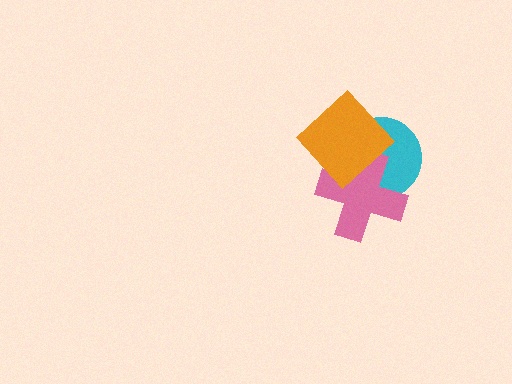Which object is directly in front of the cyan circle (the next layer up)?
The pink cross is directly in front of the cyan circle.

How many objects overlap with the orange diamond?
2 objects overlap with the orange diamond.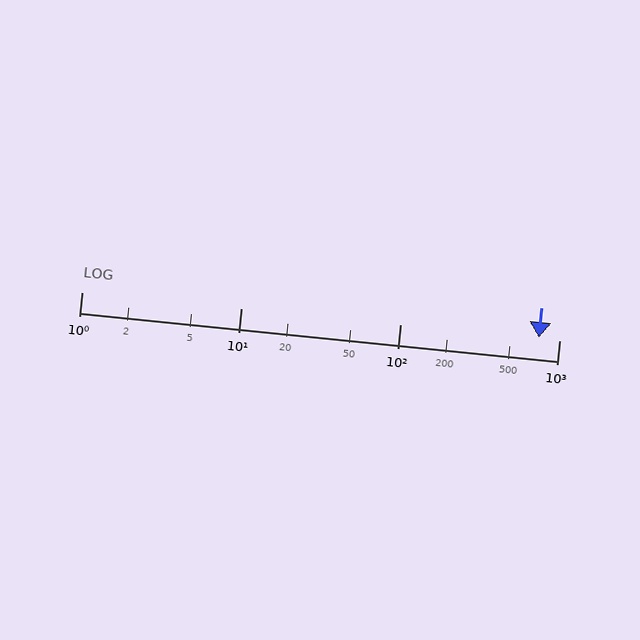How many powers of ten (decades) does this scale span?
The scale spans 3 decades, from 1 to 1000.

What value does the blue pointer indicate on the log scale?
The pointer indicates approximately 740.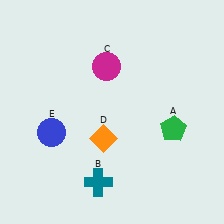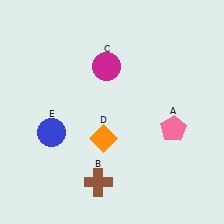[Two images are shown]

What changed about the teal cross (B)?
In Image 1, B is teal. In Image 2, it changed to brown.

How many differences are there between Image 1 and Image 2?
There are 2 differences between the two images.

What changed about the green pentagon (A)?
In Image 1, A is green. In Image 2, it changed to pink.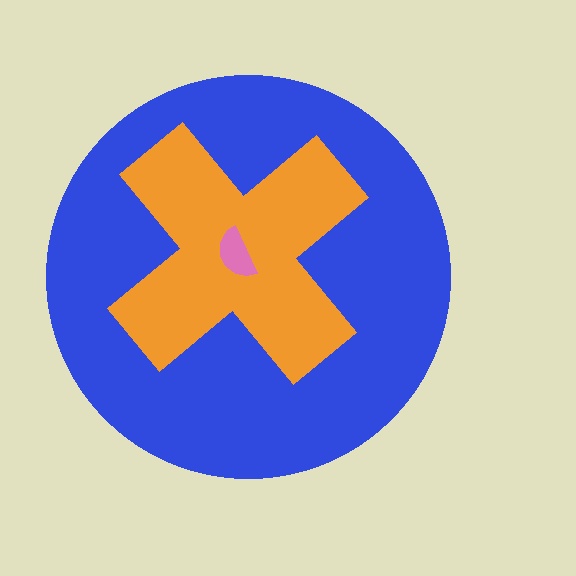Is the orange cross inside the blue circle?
Yes.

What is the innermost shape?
The pink semicircle.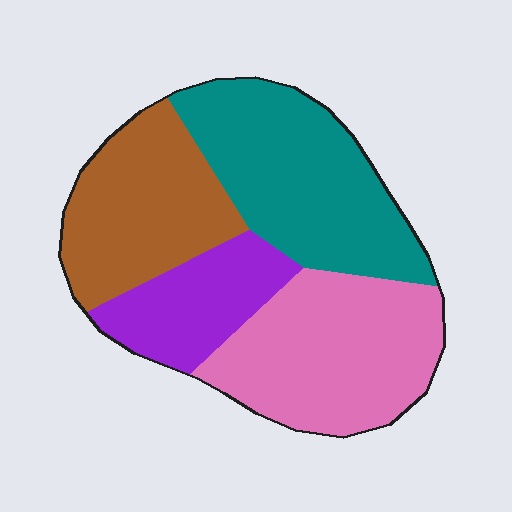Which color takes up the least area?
Purple, at roughly 15%.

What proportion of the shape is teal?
Teal takes up between a quarter and a half of the shape.